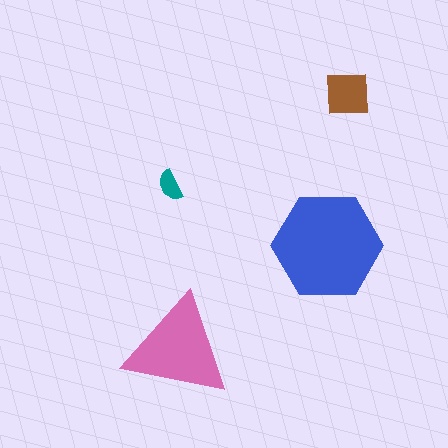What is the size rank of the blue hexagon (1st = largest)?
1st.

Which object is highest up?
The brown square is topmost.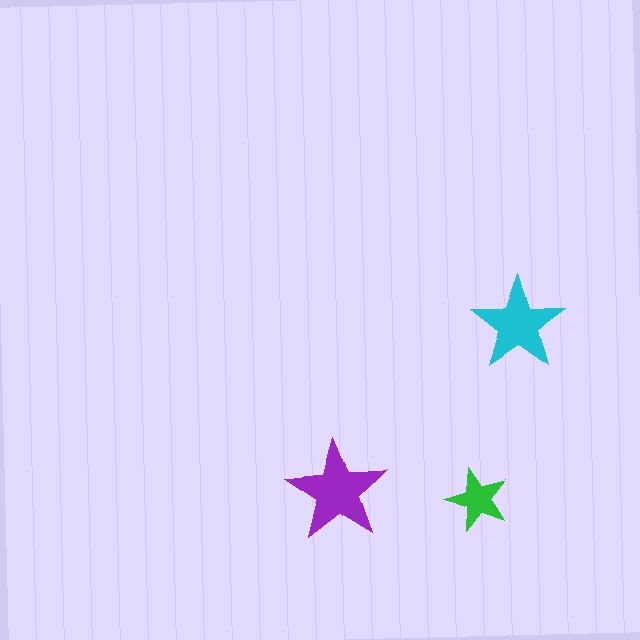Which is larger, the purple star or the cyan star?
The purple one.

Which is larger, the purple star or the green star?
The purple one.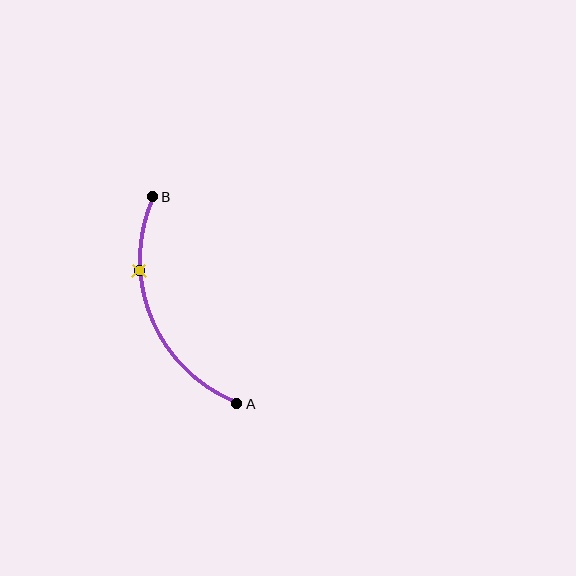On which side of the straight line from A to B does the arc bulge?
The arc bulges to the left of the straight line connecting A and B.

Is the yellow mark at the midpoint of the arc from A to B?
No. The yellow mark lies on the arc but is closer to endpoint B. The arc midpoint would be at the point on the curve equidistant along the arc from both A and B.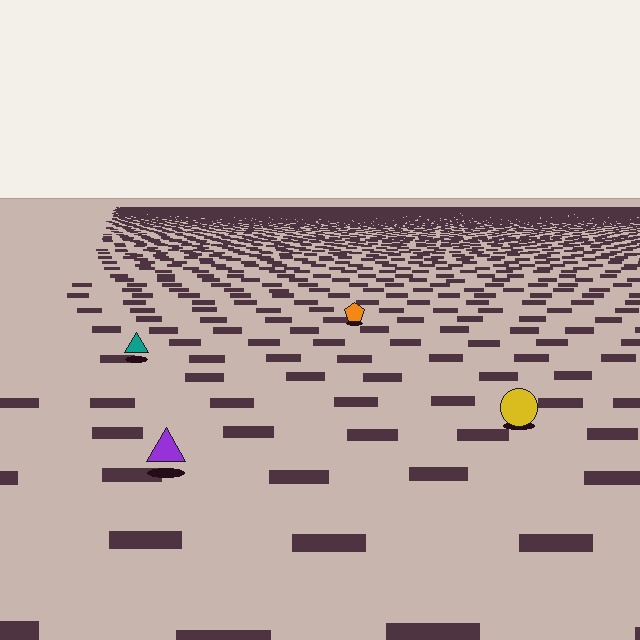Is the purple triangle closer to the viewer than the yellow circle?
Yes. The purple triangle is closer — you can tell from the texture gradient: the ground texture is coarser near it.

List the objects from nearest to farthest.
From nearest to farthest: the purple triangle, the yellow circle, the teal triangle, the orange pentagon.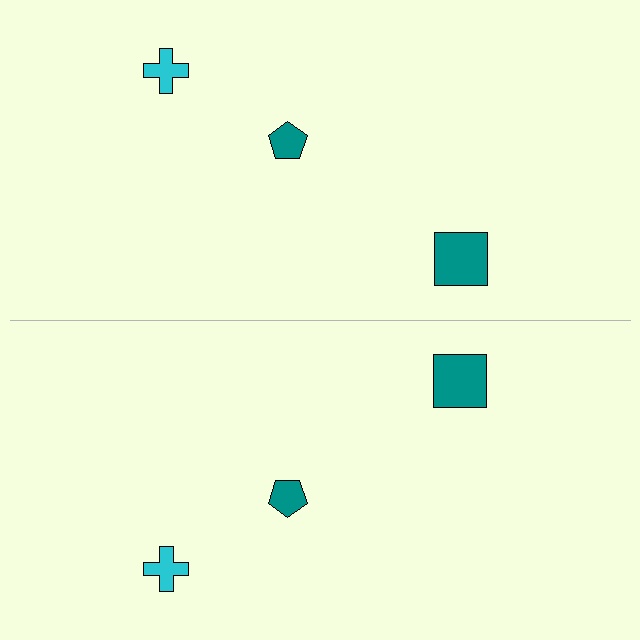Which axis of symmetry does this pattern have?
The pattern has a horizontal axis of symmetry running through the center of the image.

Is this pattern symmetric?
Yes, this pattern has bilateral (reflection) symmetry.